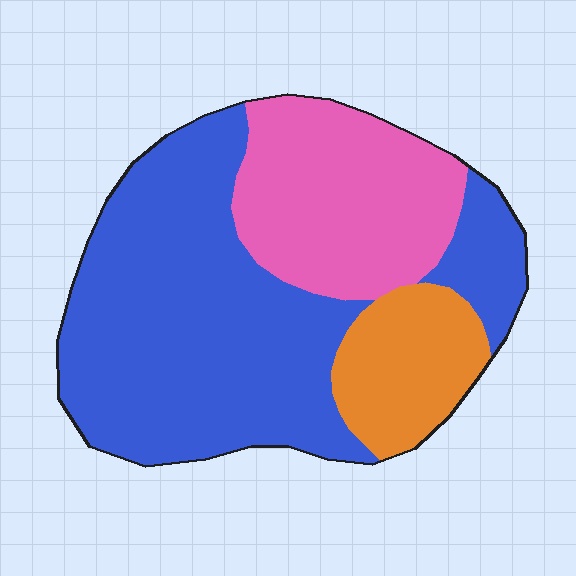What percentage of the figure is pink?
Pink takes up about one quarter (1/4) of the figure.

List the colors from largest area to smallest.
From largest to smallest: blue, pink, orange.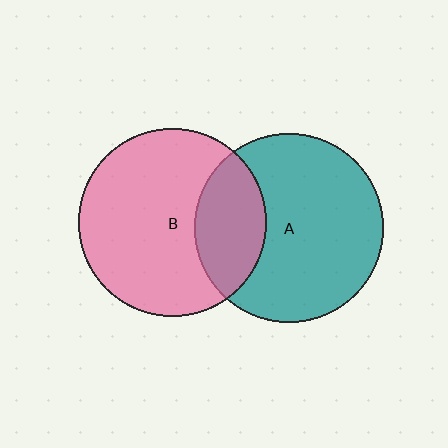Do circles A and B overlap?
Yes.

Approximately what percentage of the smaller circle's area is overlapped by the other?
Approximately 25%.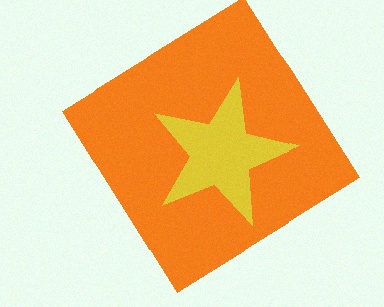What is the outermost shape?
The orange diamond.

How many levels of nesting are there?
2.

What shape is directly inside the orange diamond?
The yellow star.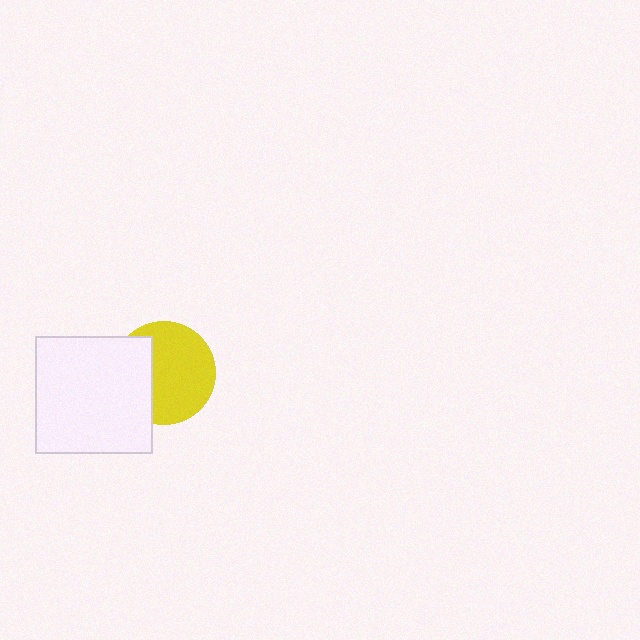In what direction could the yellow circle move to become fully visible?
The yellow circle could move right. That would shift it out from behind the white square entirely.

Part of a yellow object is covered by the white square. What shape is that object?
It is a circle.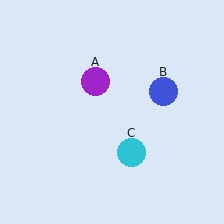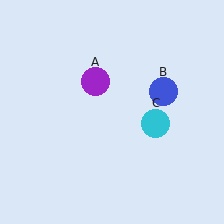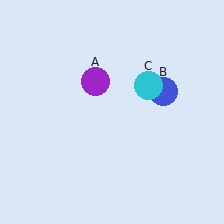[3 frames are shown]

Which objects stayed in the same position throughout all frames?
Purple circle (object A) and blue circle (object B) remained stationary.